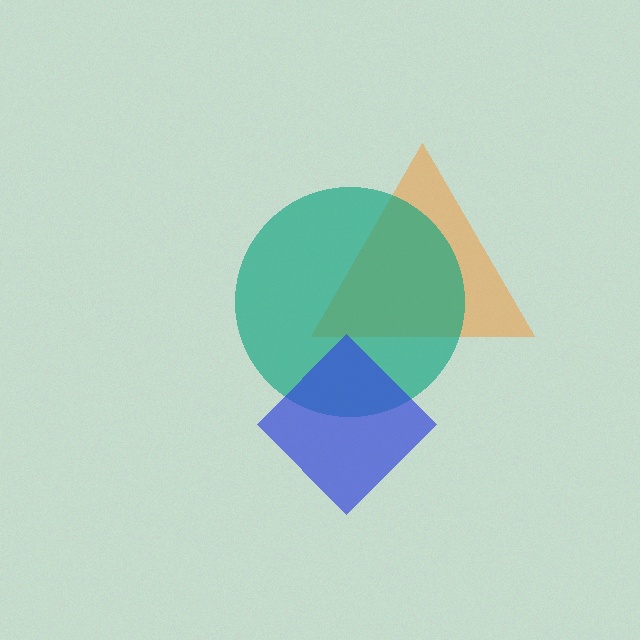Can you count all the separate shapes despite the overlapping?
Yes, there are 3 separate shapes.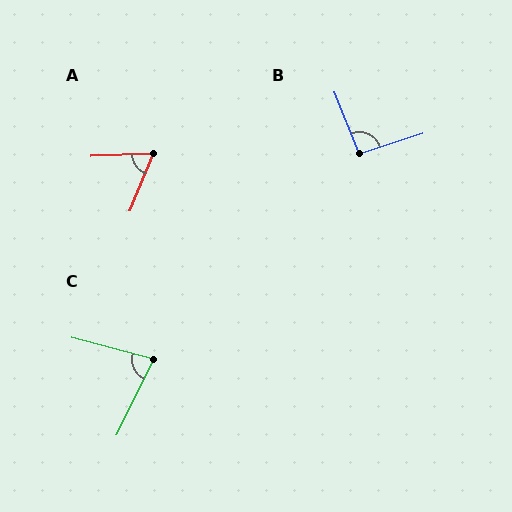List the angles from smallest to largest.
A (66°), C (79°), B (94°).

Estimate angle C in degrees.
Approximately 79 degrees.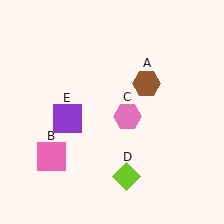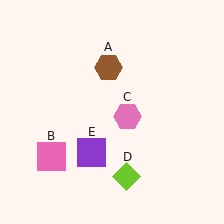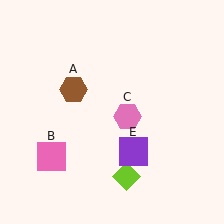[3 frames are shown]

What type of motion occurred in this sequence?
The brown hexagon (object A), purple square (object E) rotated counterclockwise around the center of the scene.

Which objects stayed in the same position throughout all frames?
Pink square (object B) and pink hexagon (object C) and lime diamond (object D) remained stationary.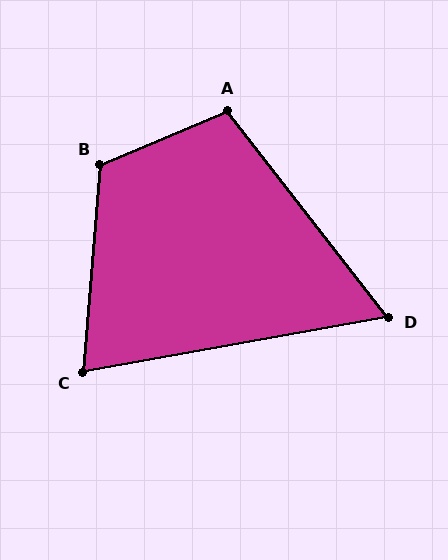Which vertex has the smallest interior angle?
D, at approximately 62 degrees.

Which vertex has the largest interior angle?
B, at approximately 118 degrees.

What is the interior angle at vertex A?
Approximately 105 degrees (obtuse).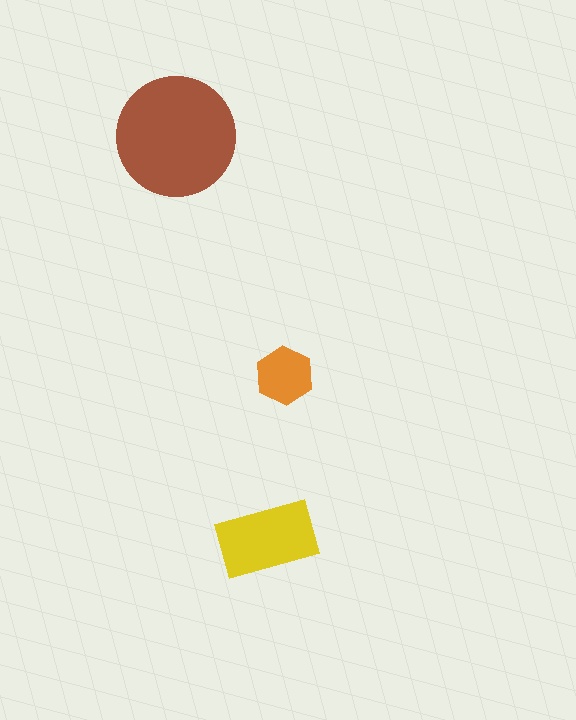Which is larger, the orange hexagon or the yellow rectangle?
The yellow rectangle.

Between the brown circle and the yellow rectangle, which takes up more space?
The brown circle.